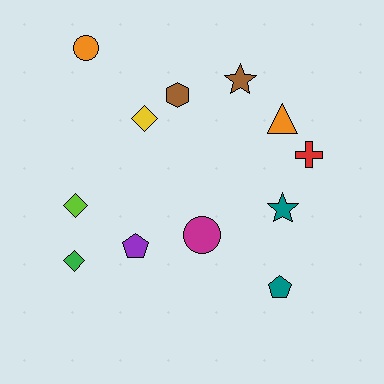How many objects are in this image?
There are 12 objects.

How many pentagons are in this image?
There are 2 pentagons.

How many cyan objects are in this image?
There are no cyan objects.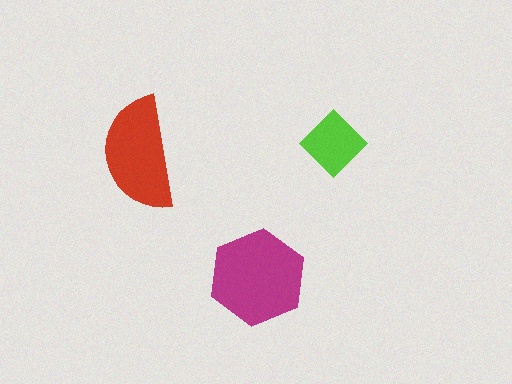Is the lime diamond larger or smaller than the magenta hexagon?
Smaller.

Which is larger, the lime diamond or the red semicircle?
The red semicircle.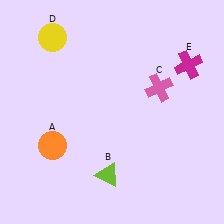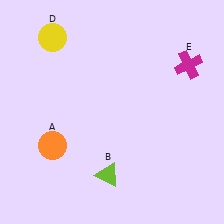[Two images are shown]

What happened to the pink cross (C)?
The pink cross (C) was removed in Image 2. It was in the top-right area of Image 1.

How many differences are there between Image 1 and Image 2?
There is 1 difference between the two images.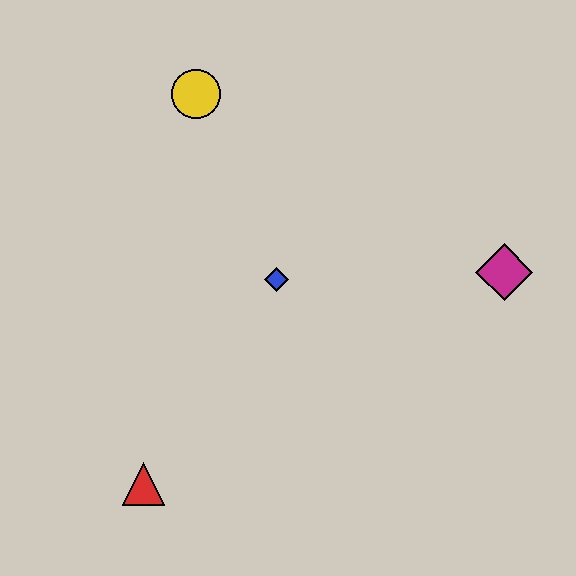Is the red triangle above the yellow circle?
No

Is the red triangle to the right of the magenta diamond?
No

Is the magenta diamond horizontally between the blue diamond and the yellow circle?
No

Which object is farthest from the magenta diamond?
The red triangle is farthest from the magenta diamond.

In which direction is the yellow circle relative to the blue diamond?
The yellow circle is above the blue diamond.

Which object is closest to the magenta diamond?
The blue diamond is closest to the magenta diamond.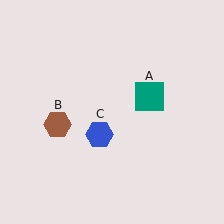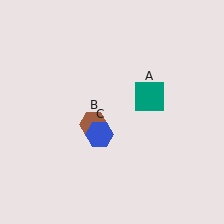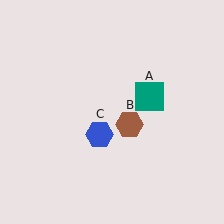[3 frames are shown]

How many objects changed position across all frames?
1 object changed position: brown hexagon (object B).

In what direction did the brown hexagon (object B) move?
The brown hexagon (object B) moved right.